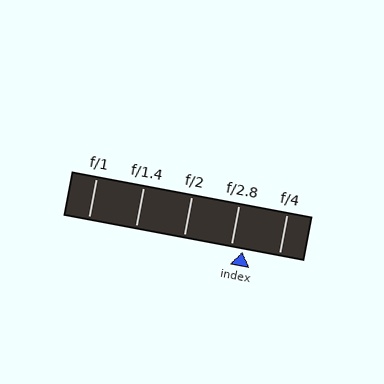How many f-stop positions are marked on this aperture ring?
There are 5 f-stop positions marked.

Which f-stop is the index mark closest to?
The index mark is closest to f/2.8.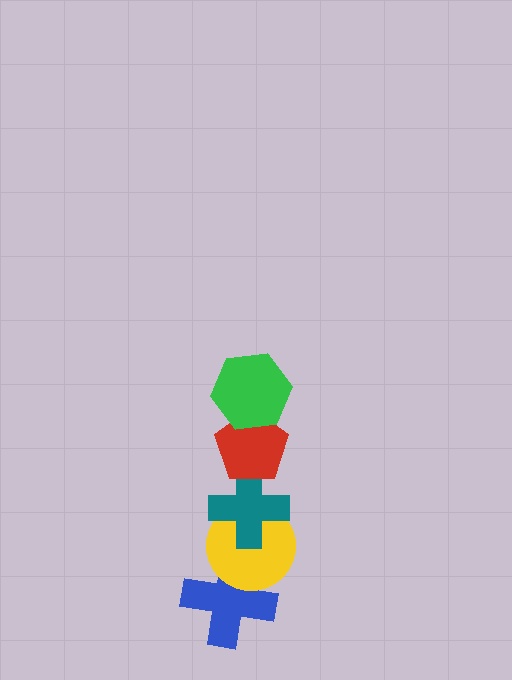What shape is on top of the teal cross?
The red pentagon is on top of the teal cross.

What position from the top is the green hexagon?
The green hexagon is 1st from the top.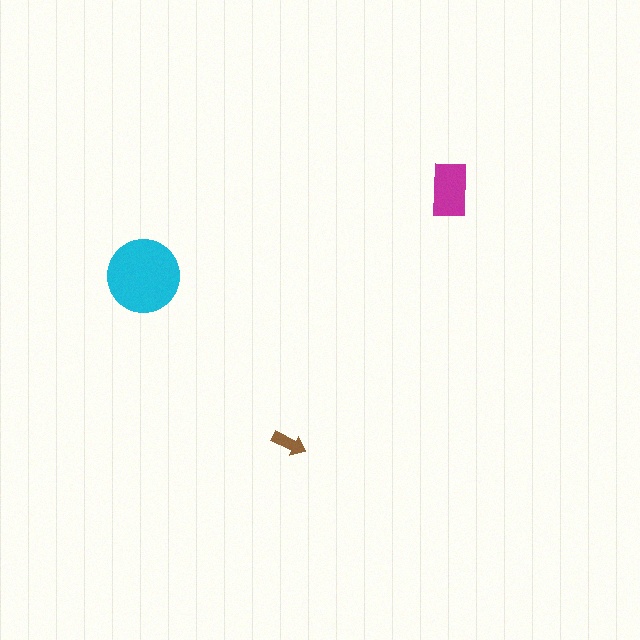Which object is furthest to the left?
The cyan circle is leftmost.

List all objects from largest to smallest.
The cyan circle, the magenta rectangle, the brown arrow.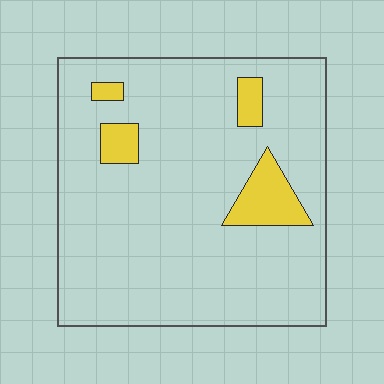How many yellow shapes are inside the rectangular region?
4.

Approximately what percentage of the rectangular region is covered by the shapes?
Approximately 10%.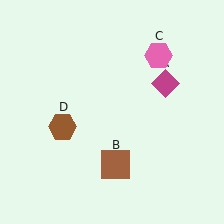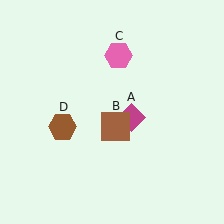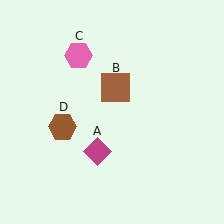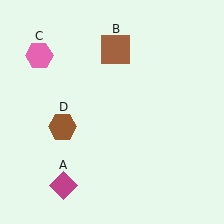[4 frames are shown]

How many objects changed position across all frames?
3 objects changed position: magenta diamond (object A), brown square (object B), pink hexagon (object C).